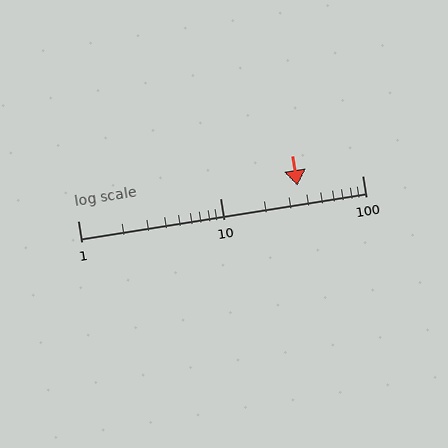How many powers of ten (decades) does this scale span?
The scale spans 2 decades, from 1 to 100.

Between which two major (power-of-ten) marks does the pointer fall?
The pointer is between 10 and 100.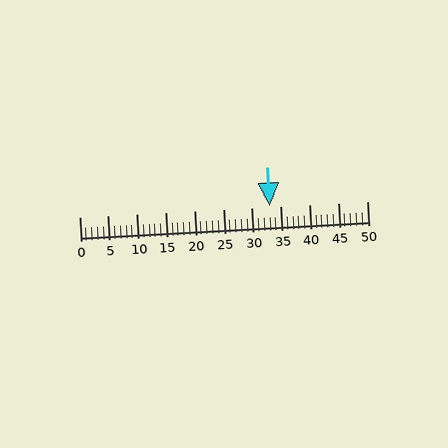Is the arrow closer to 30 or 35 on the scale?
The arrow is closer to 35.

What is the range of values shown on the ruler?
The ruler shows values from 0 to 50.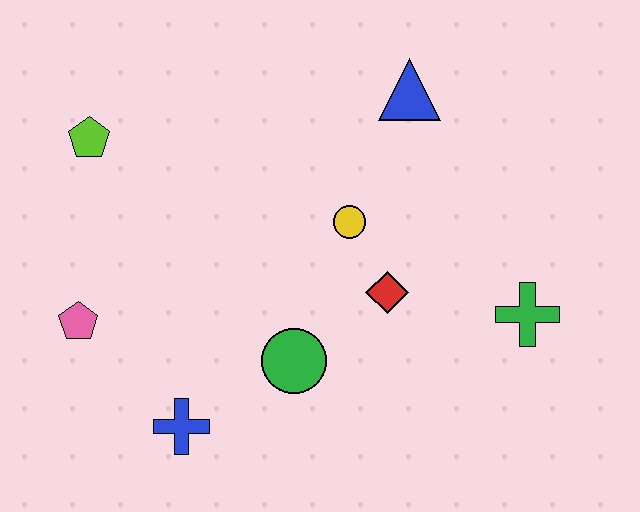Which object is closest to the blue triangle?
The yellow circle is closest to the blue triangle.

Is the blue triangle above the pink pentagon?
Yes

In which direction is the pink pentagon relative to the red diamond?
The pink pentagon is to the left of the red diamond.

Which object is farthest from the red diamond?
The lime pentagon is farthest from the red diamond.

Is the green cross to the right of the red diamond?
Yes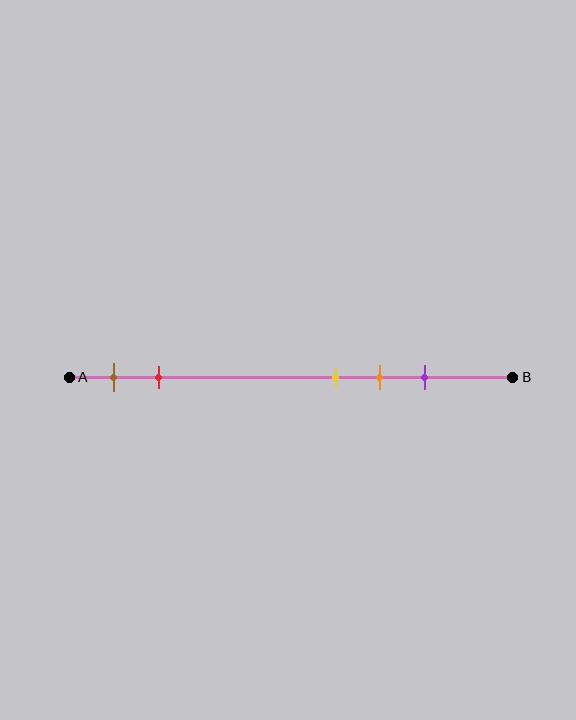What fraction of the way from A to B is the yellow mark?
The yellow mark is approximately 60% (0.6) of the way from A to B.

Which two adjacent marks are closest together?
The yellow and orange marks are the closest adjacent pair.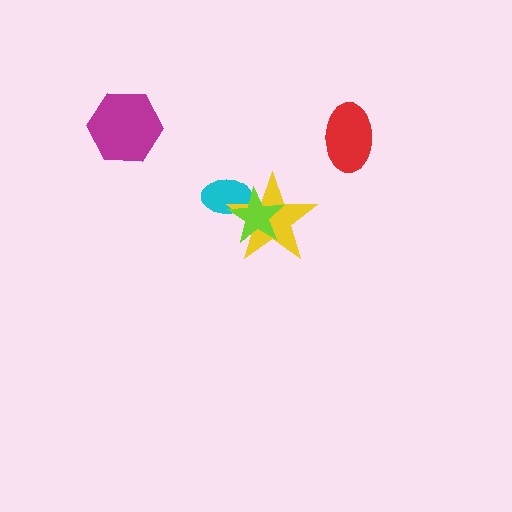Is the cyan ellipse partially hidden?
Yes, it is partially covered by another shape.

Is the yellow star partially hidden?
Yes, it is partially covered by another shape.